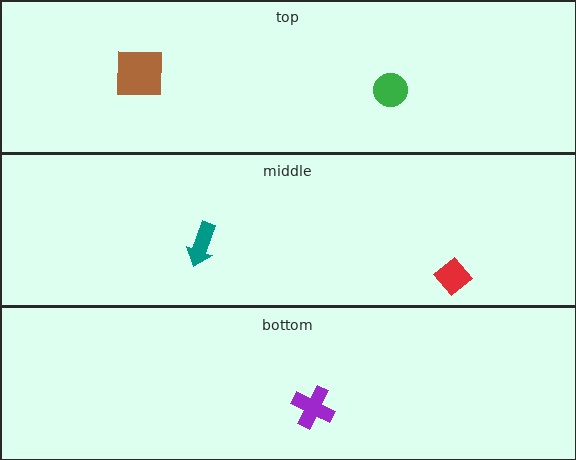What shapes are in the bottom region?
The purple cross.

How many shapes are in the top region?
2.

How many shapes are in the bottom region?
1.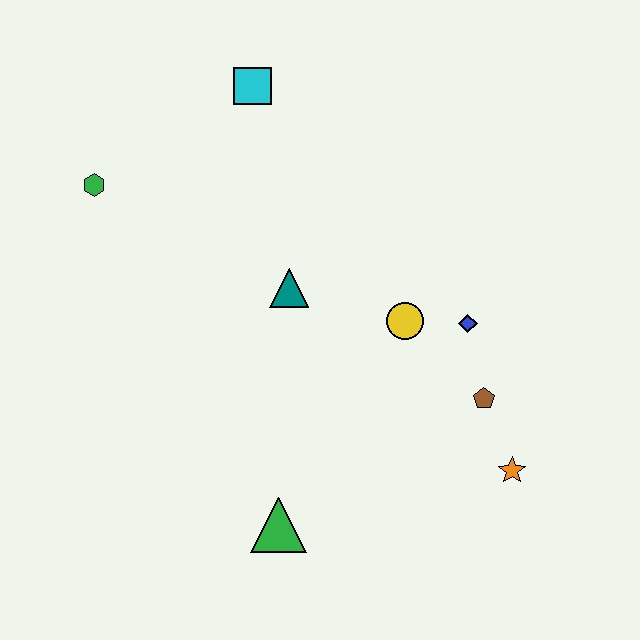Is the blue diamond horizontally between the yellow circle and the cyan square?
No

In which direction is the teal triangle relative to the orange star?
The teal triangle is to the left of the orange star.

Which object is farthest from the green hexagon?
The orange star is farthest from the green hexagon.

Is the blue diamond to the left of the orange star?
Yes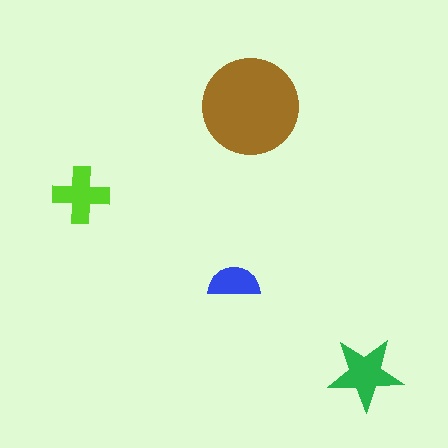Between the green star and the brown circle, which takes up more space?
The brown circle.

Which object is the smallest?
The blue semicircle.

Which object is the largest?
The brown circle.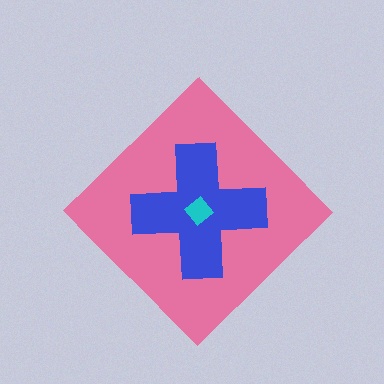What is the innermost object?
The cyan diamond.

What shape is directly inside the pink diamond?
The blue cross.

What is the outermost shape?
The pink diamond.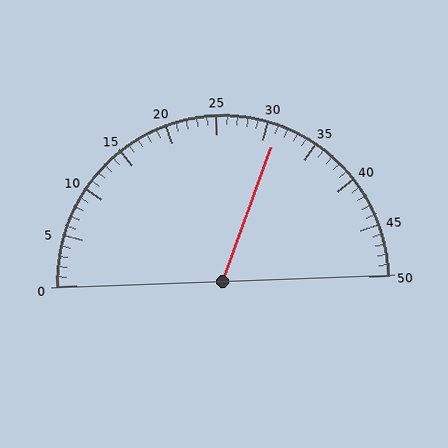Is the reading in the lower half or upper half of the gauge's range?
The reading is in the upper half of the range (0 to 50).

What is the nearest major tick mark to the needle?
The nearest major tick mark is 30.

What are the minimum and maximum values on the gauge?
The gauge ranges from 0 to 50.